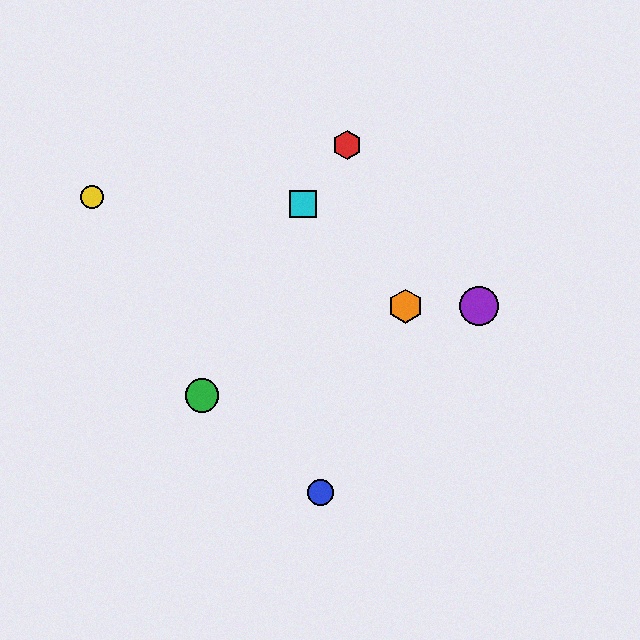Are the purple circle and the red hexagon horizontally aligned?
No, the purple circle is at y≈306 and the red hexagon is at y≈145.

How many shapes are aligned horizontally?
2 shapes (the purple circle, the orange hexagon) are aligned horizontally.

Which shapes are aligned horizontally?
The purple circle, the orange hexagon are aligned horizontally.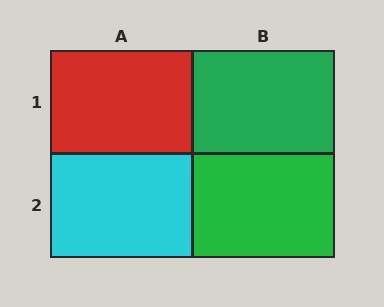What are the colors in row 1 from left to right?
Red, green.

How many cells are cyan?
1 cell is cyan.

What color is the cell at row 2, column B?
Green.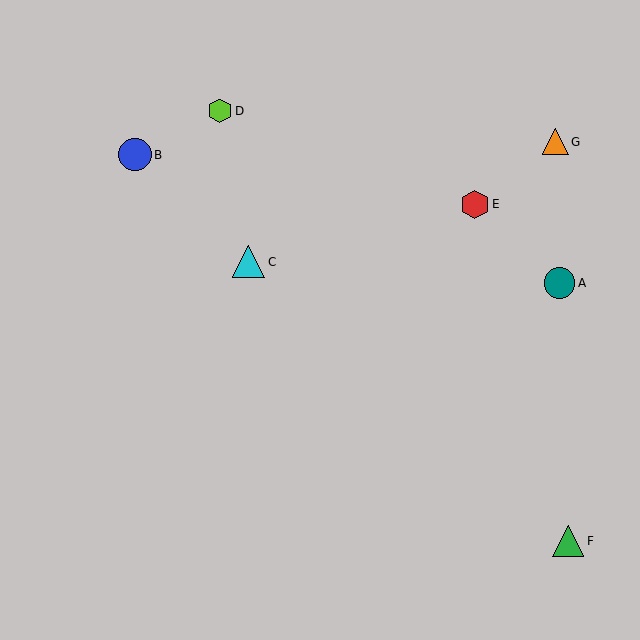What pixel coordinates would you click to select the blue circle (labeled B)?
Click at (135, 155) to select the blue circle B.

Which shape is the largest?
The cyan triangle (labeled C) is the largest.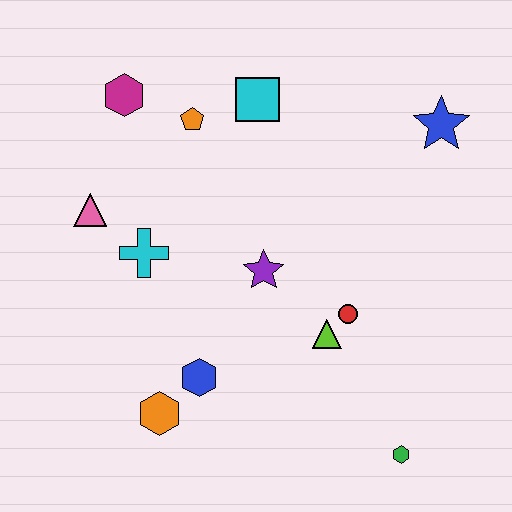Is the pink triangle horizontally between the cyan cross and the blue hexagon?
No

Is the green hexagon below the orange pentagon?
Yes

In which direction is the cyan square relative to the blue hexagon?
The cyan square is above the blue hexagon.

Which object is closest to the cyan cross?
The pink triangle is closest to the cyan cross.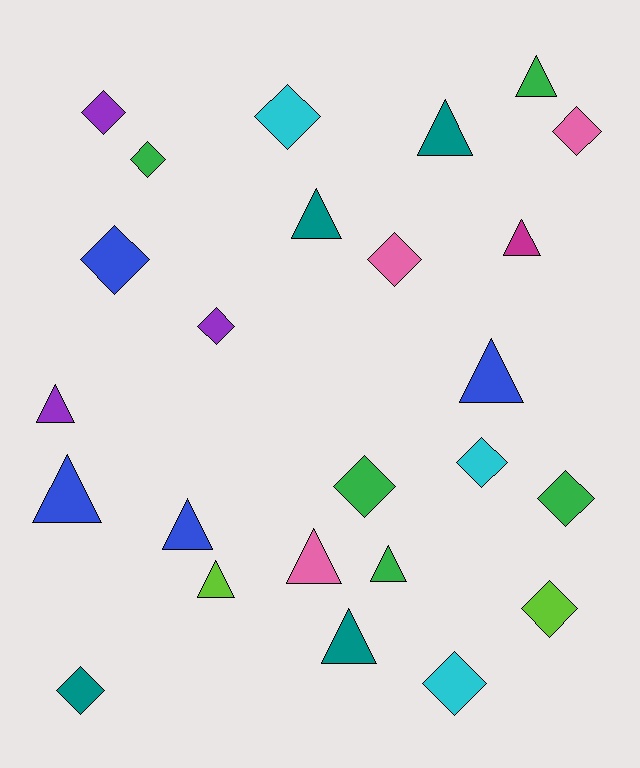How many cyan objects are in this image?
There are 3 cyan objects.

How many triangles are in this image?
There are 12 triangles.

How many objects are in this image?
There are 25 objects.